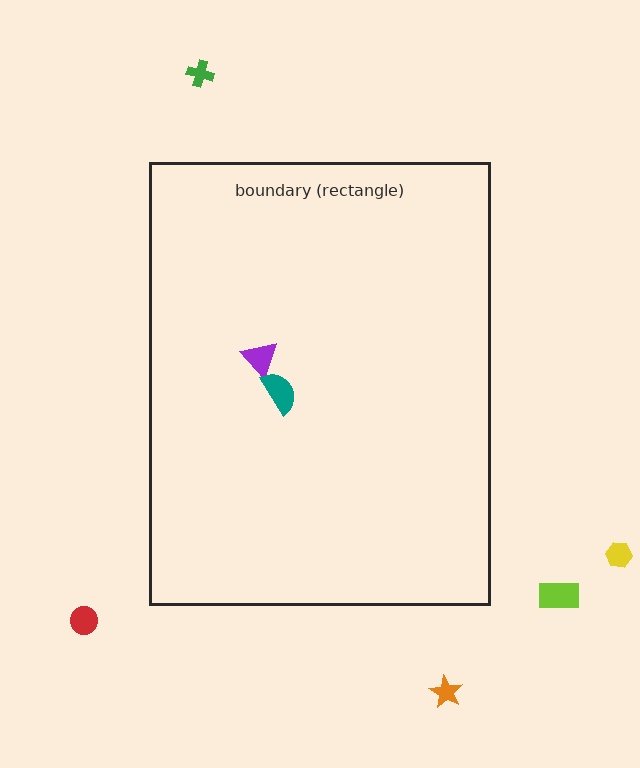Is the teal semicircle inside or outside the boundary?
Inside.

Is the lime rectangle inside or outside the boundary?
Outside.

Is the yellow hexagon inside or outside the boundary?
Outside.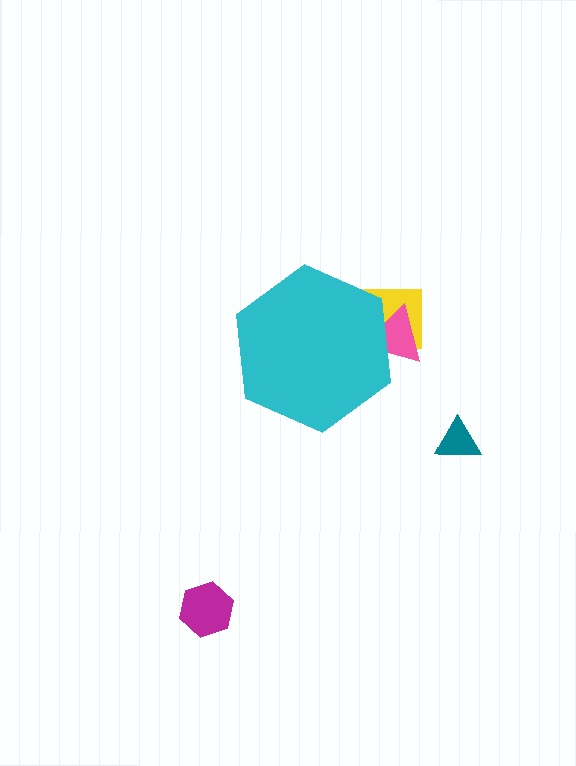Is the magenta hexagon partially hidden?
No, the magenta hexagon is fully visible.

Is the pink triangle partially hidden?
Yes, the pink triangle is partially hidden behind the cyan hexagon.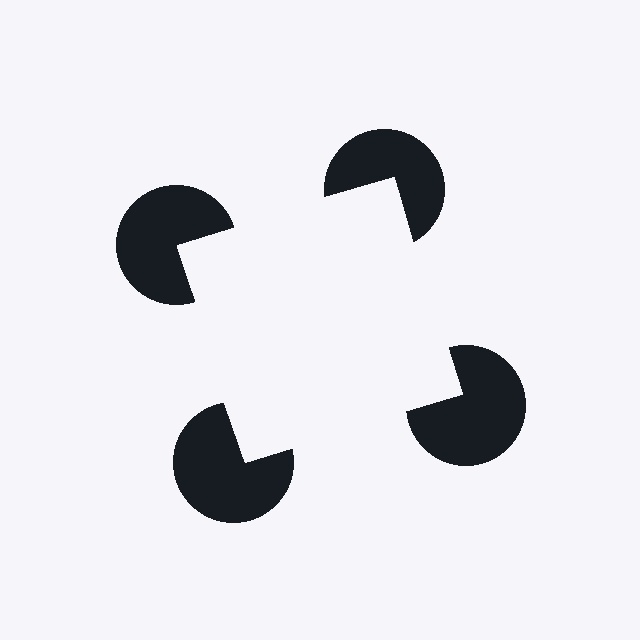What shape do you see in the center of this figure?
An illusory square — its edges are inferred from the aligned wedge cuts in the pac-man discs, not physically drawn.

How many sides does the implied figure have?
4 sides.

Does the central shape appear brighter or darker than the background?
It typically appears slightly brighter than the background, even though no actual brightness change is drawn.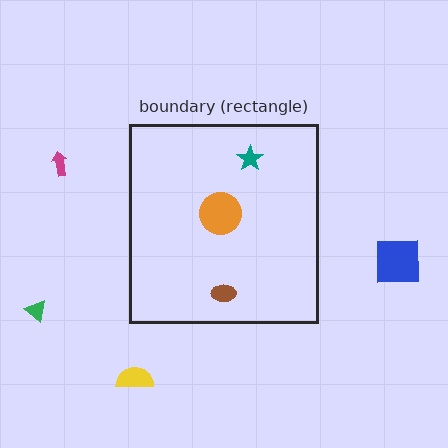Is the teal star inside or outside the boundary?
Inside.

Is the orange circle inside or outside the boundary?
Inside.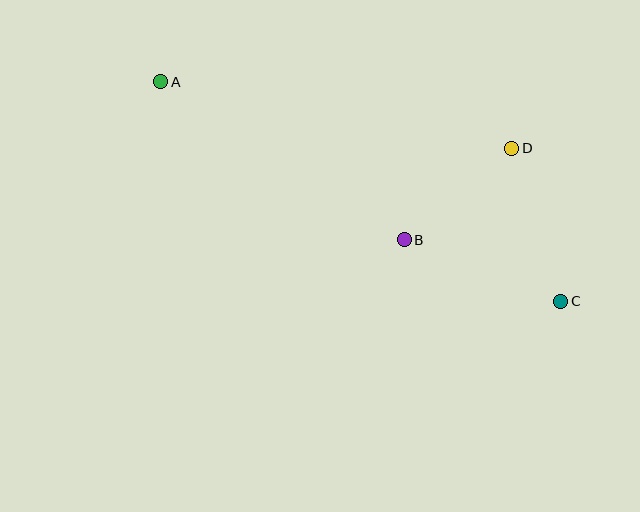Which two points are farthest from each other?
Points A and C are farthest from each other.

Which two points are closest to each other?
Points B and D are closest to each other.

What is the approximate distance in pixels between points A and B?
The distance between A and B is approximately 290 pixels.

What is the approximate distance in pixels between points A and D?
The distance between A and D is approximately 357 pixels.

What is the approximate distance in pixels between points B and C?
The distance between B and C is approximately 168 pixels.